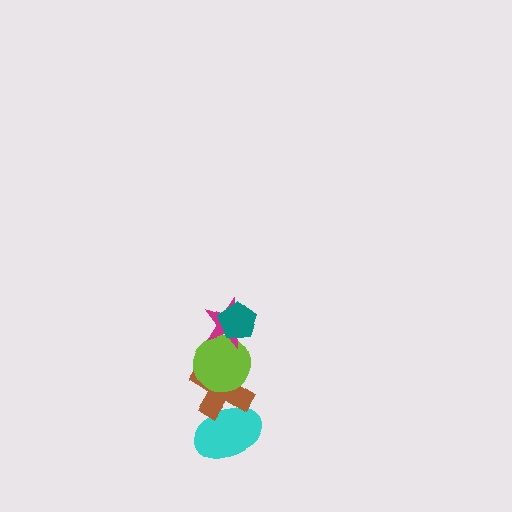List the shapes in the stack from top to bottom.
From top to bottom: the teal pentagon, the magenta star, the lime circle, the brown cross, the cyan ellipse.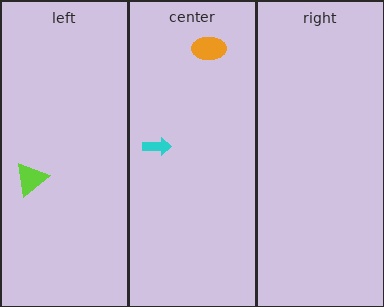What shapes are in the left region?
The lime triangle.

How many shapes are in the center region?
2.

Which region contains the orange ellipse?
The center region.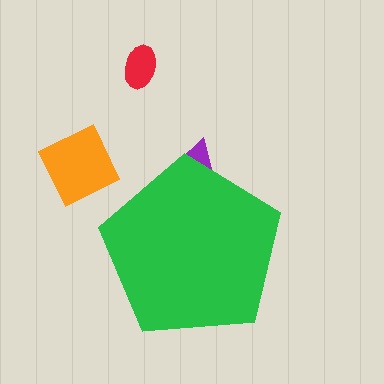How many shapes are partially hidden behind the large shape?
1 shape is partially hidden.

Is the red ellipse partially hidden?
No, the red ellipse is fully visible.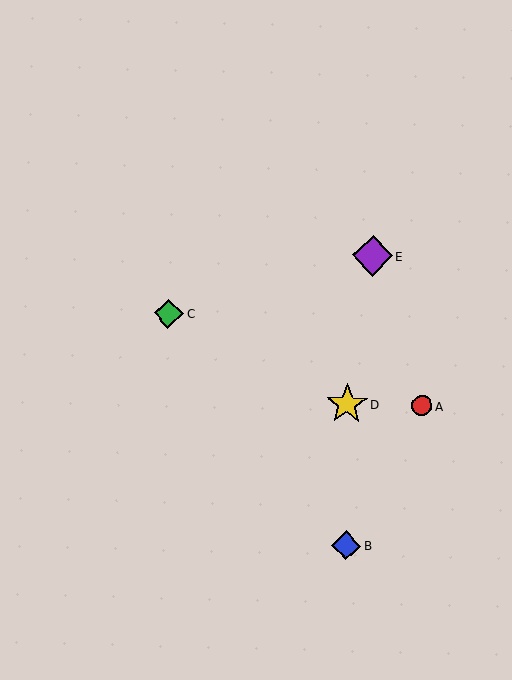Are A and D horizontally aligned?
Yes, both are at y≈406.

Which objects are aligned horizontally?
Objects A, D are aligned horizontally.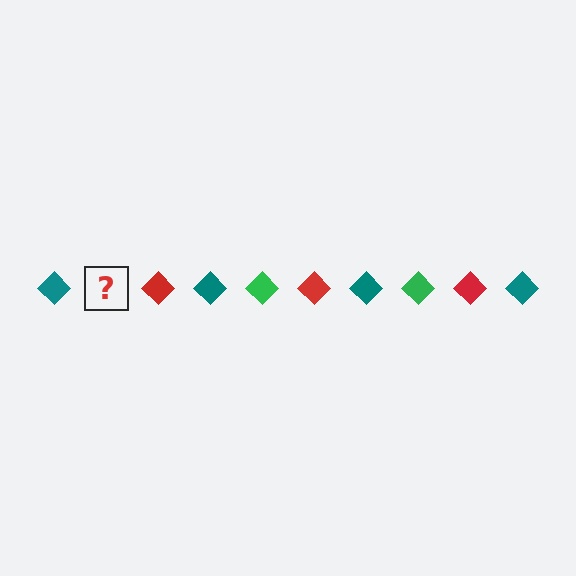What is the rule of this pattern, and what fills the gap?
The rule is that the pattern cycles through teal, green, red diamonds. The gap should be filled with a green diamond.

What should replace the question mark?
The question mark should be replaced with a green diamond.